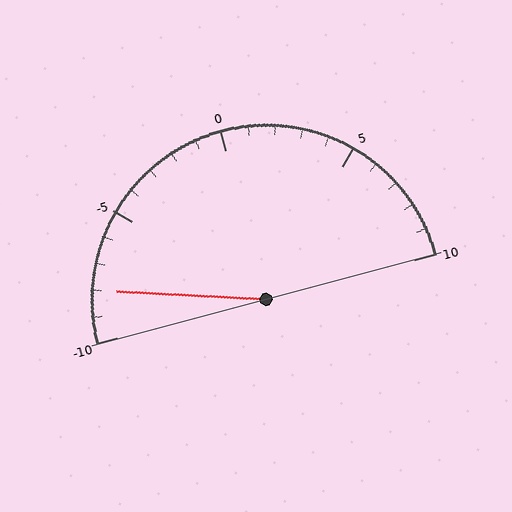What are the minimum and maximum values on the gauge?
The gauge ranges from -10 to 10.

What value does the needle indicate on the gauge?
The needle indicates approximately -8.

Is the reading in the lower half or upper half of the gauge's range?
The reading is in the lower half of the range (-10 to 10).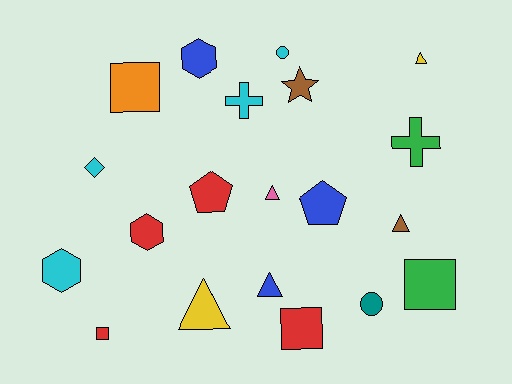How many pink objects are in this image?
There is 1 pink object.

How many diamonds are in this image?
There is 1 diamond.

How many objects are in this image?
There are 20 objects.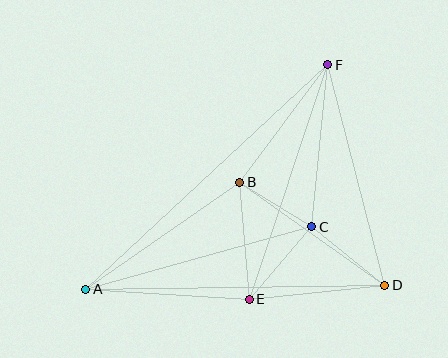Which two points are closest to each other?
Points B and C are closest to each other.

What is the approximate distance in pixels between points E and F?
The distance between E and F is approximately 247 pixels.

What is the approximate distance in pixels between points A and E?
The distance between A and E is approximately 164 pixels.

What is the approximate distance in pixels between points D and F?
The distance between D and F is approximately 228 pixels.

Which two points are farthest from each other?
Points A and F are farthest from each other.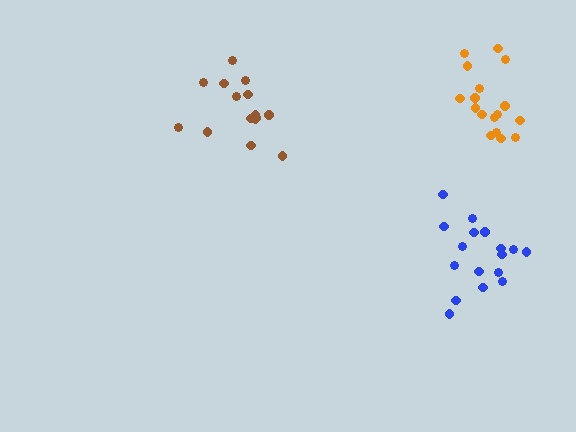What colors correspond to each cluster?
The clusters are colored: brown, blue, orange.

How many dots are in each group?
Group 1: 15 dots, Group 2: 17 dots, Group 3: 17 dots (49 total).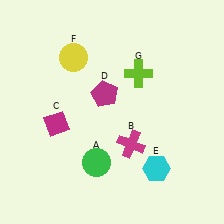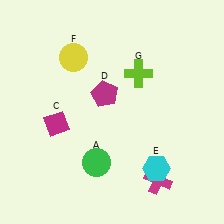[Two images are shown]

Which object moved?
The magenta cross (B) moved down.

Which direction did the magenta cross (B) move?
The magenta cross (B) moved down.